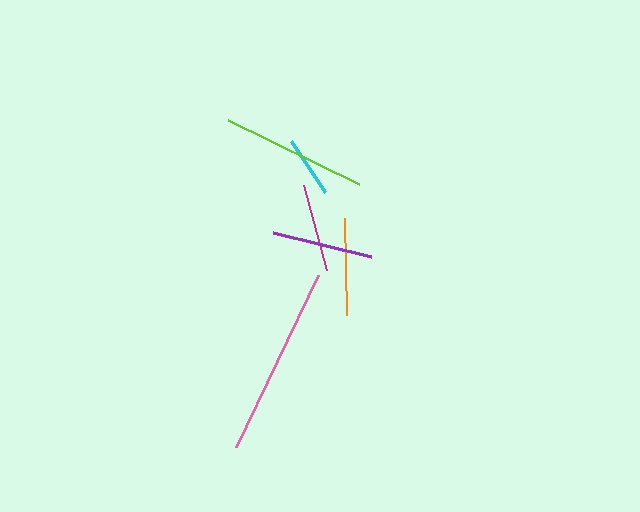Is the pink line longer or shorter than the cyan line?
The pink line is longer than the cyan line.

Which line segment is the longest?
The pink line is the longest at approximately 189 pixels.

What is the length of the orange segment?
The orange segment is approximately 97 pixels long.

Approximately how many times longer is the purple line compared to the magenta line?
The purple line is approximately 1.2 times the length of the magenta line.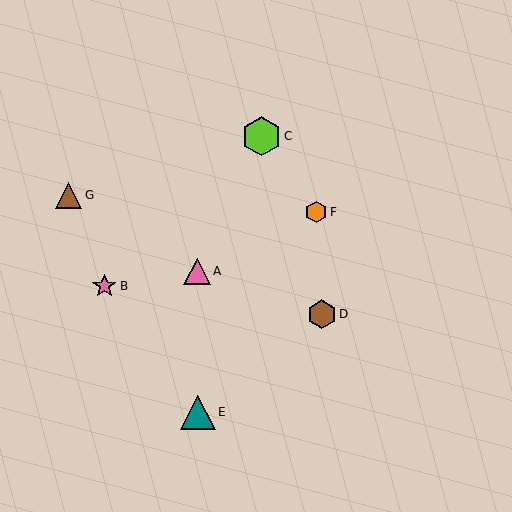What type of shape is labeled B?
Shape B is a pink star.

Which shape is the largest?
The lime hexagon (labeled C) is the largest.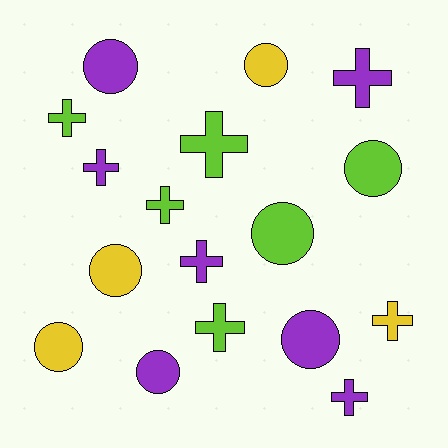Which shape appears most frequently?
Cross, with 9 objects.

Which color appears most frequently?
Purple, with 7 objects.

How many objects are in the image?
There are 17 objects.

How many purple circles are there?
There are 3 purple circles.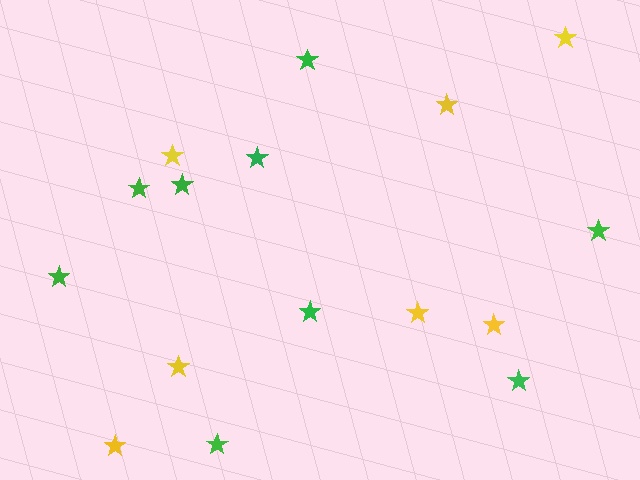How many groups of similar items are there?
There are 2 groups: one group of yellow stars (7) and one group of green stars (9).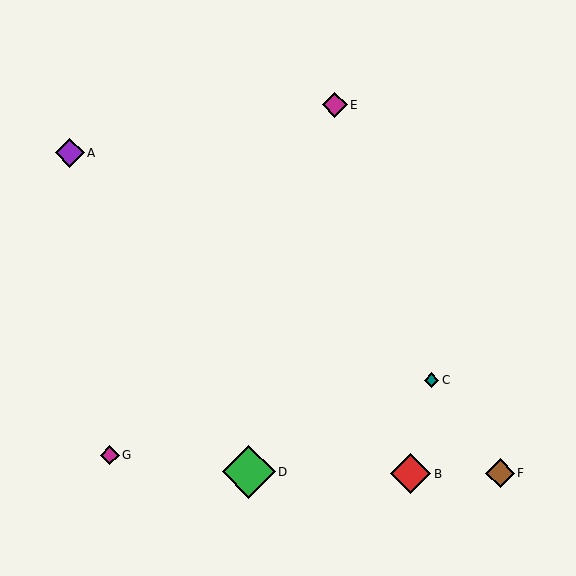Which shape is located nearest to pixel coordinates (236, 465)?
The green diamond (labeled D) at (249, 472) is nearest to that location.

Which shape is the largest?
The green diamond (labeled D) is the largest.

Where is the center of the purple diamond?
The center of the purple diamond is at (70, 153).